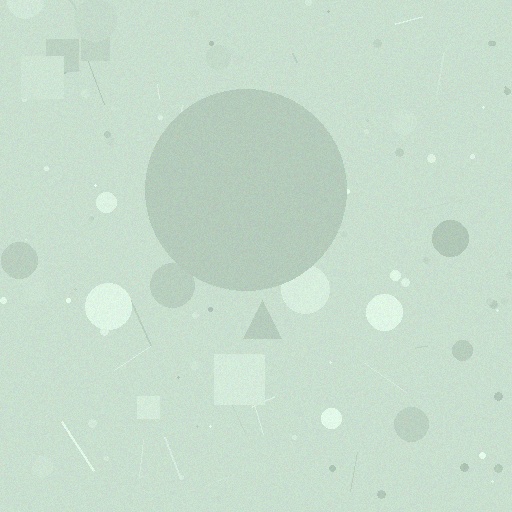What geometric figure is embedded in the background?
A circle is embedded in the background.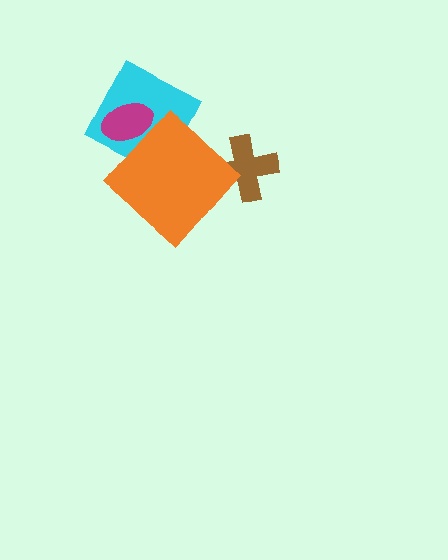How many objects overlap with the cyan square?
2 objects overlap with the cyan square.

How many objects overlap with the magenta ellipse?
1 object overlaps with the magenta ellipse.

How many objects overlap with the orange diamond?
1 object overlaps with the orange diamond.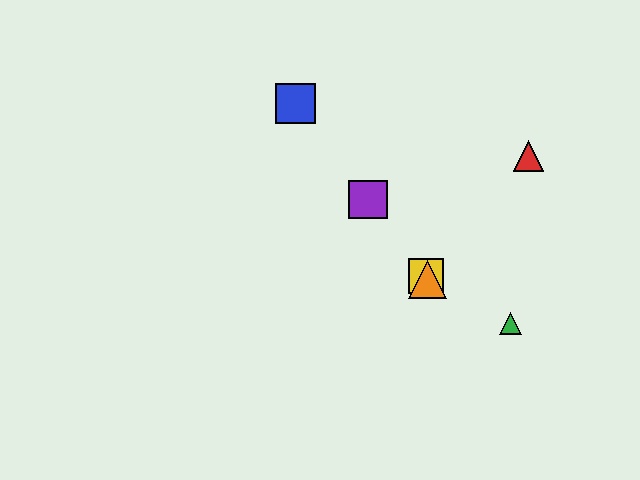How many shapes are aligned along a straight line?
4 shapes (the blue square, the yellow square, the purple square, the orange triangle) are aligned along a straight line.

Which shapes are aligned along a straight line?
The blue square, the yellow square, the purple square, the orange triangle are aligned along a straight line.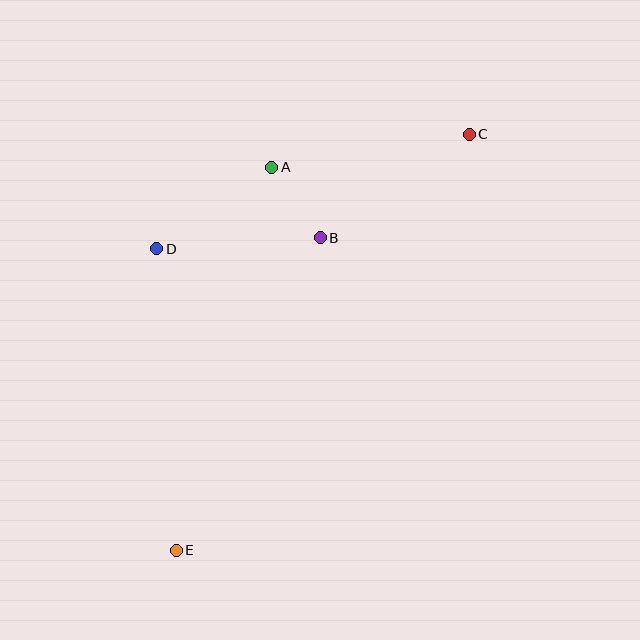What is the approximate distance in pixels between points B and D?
The distance between B and D is approximately 164 pixels.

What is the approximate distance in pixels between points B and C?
The distance between B and C is approximately 182 pixels.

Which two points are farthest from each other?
Points C and E are farthest from each other.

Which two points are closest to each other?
Points A and B are closest to each other.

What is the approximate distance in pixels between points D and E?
The distance between D and E is approximately 302 pixels.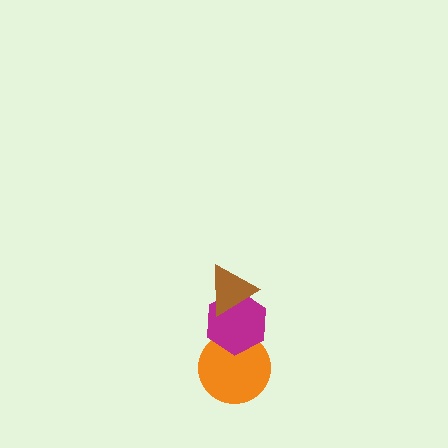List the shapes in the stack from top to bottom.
From top to bottom: the brown triangle, the magenta hexagon, the orange circle.